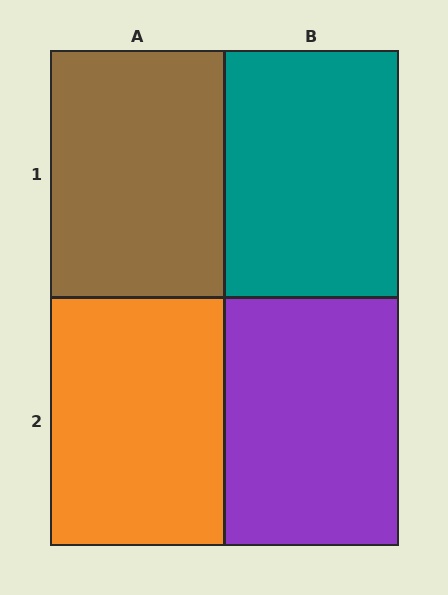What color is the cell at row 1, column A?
Brown.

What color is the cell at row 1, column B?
Teal.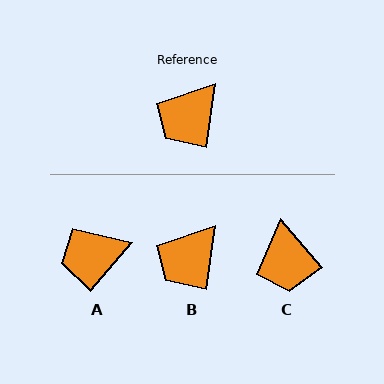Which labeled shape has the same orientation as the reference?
B.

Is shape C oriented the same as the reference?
No, it is off by about 48 degrees.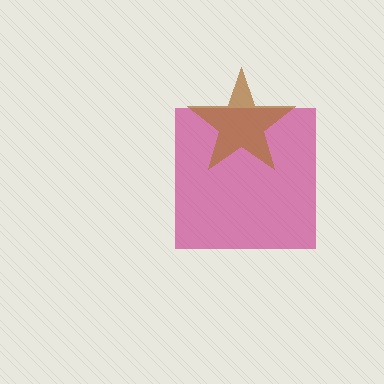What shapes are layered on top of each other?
The layered shapes are: a magenta square, a brown star.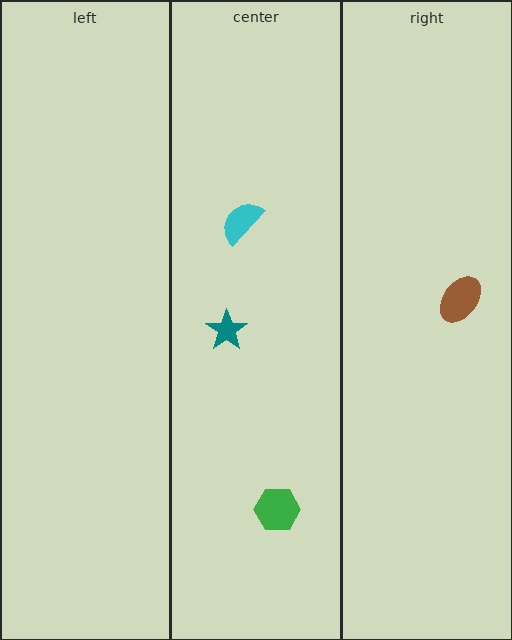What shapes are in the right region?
The brown ellipse.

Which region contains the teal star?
The center region.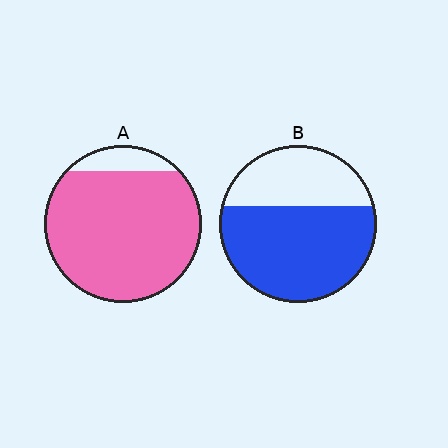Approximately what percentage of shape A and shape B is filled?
A is approximately 90% and B is approximately 65%.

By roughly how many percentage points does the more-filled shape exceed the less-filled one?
By roughly 25 percentage points (A over B).